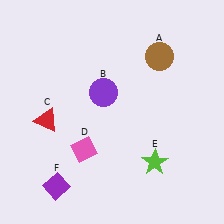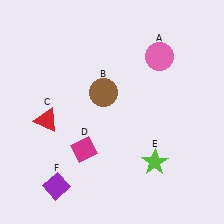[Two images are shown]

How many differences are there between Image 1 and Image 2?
There are 3 differences between the two images.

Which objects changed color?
A changed from brown to pink. B changed from purple to brown. D changed from pink to magenta.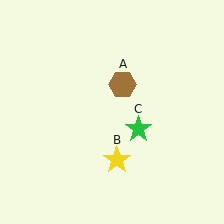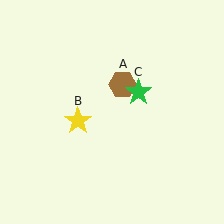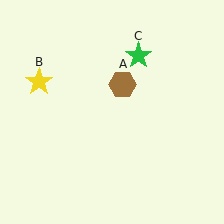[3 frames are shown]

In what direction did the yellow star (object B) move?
The yellow star (object B) moved up and to the left.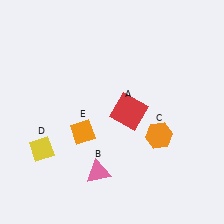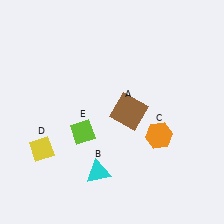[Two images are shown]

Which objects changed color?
A changed from red to brown. B changed from pink to cyan. E changed from orange to lime.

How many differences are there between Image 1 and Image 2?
There are 3 differences between the two images.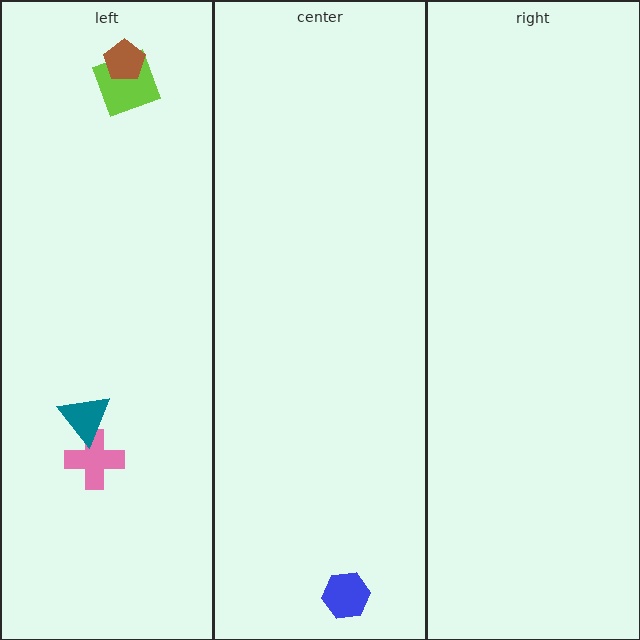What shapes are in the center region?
The blue hexagon.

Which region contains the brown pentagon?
The left region.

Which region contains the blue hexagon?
The center region.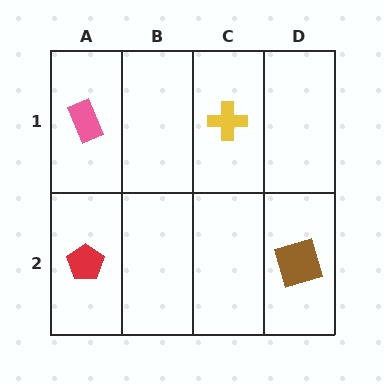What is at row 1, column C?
A yellow cross.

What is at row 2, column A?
A red pentagon.